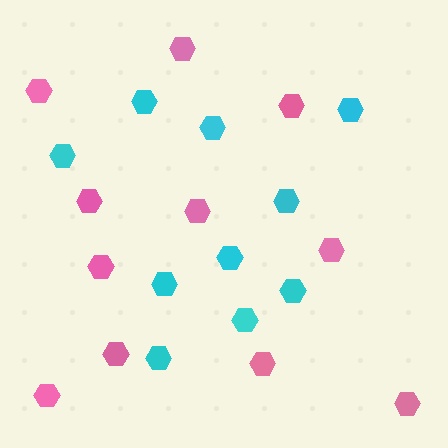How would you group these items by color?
There are 2 groups: one group of cyan hexagons (10) and one group of pink hexagons (11).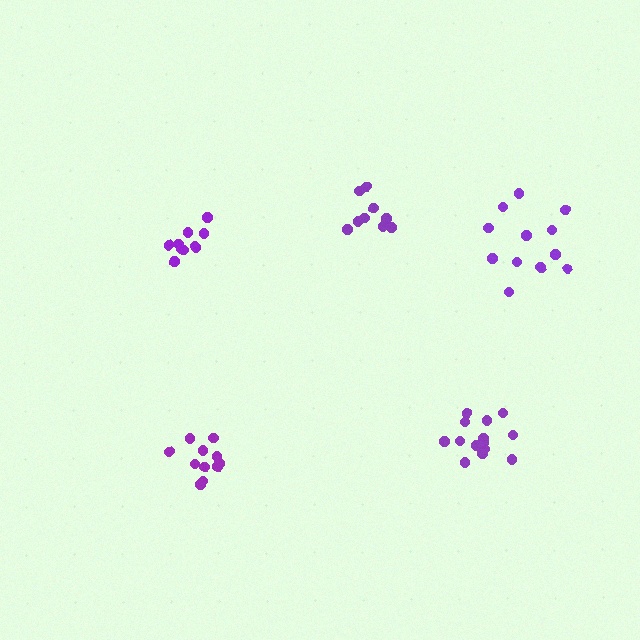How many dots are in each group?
Group 1: 10 dots, Group 2: 11 dots, Group 3: 14 dots, Group 4: 10 dots, Group 5: 12 dots (57 total).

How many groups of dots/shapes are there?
There are 5 groups.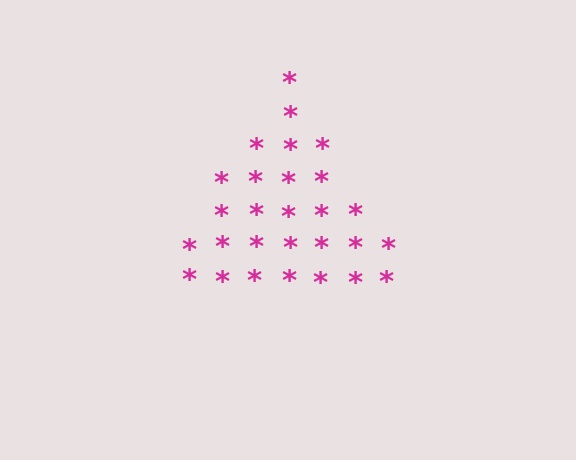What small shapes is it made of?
It is made of small asterisks.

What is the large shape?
The large shape is a triangle.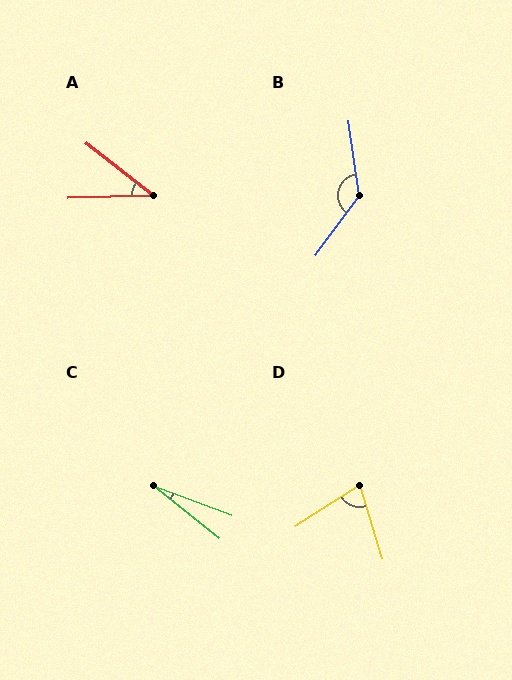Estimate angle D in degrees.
Approximately 74 degrees.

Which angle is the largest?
B, at approximately 136 degrees.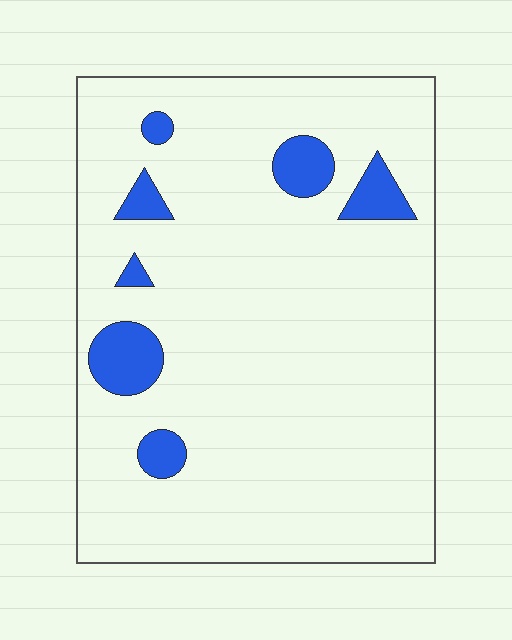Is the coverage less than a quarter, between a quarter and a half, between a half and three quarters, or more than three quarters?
Less than a quarter.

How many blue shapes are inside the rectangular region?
7.